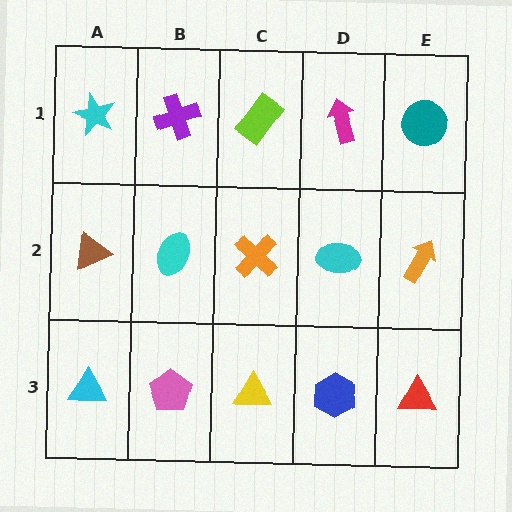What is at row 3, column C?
A yellow triangle.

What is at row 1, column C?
A lime rectangle.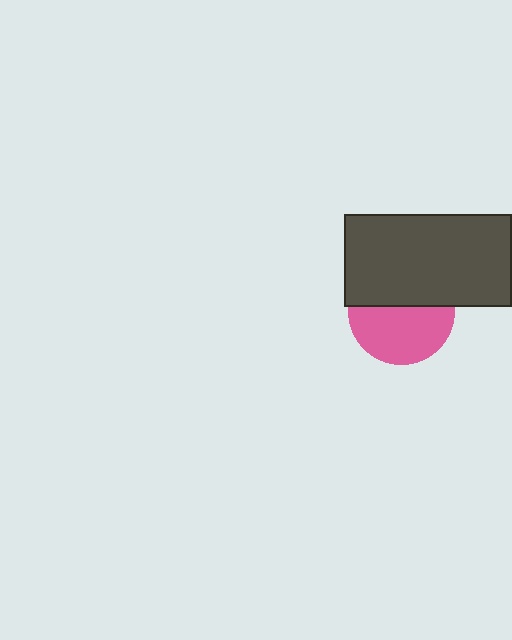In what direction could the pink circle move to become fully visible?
The pink circle could move down. That would shift it out from behind the dark gray rectangle entirely.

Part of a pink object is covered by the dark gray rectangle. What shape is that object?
It is a circle.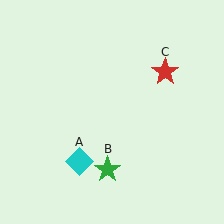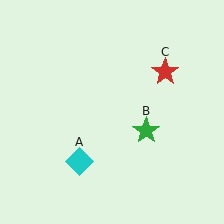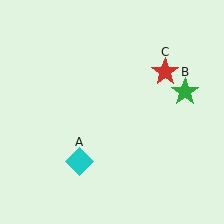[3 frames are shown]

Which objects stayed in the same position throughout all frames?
Cyan diamond (object A) and red star (object C) remained stationary.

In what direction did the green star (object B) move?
The green star (object B) moved up and to the right.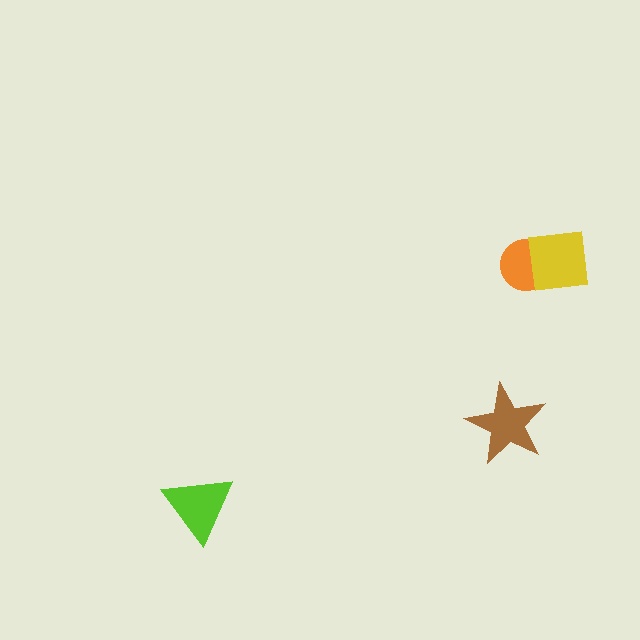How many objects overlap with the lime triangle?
0 objects overlap with the lime triangle.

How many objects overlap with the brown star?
0 objects overlap with the brown star.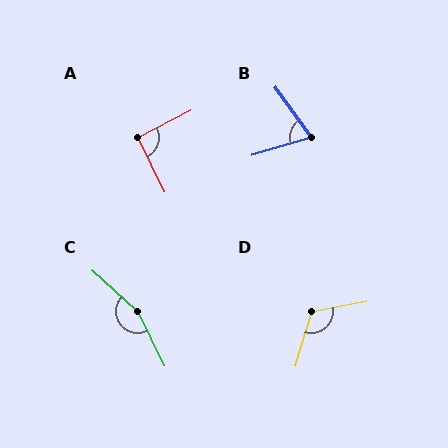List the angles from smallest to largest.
B (70°), A (91°), D (118°), C (158°).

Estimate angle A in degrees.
Approximately 91 degrees.